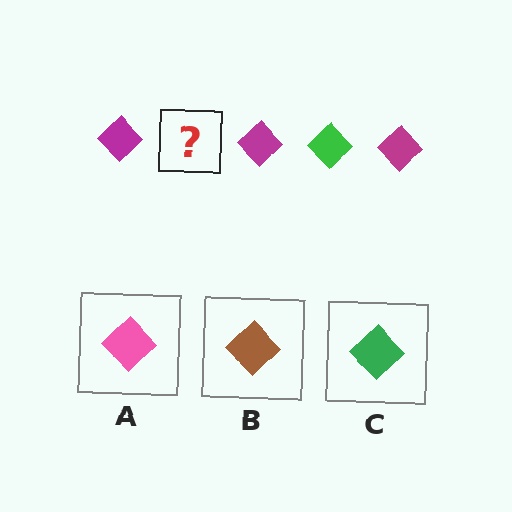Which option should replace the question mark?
Option C.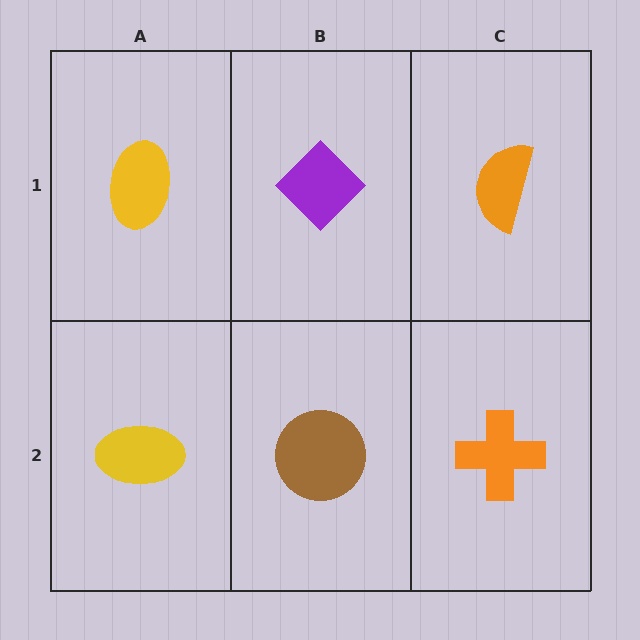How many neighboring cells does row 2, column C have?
2.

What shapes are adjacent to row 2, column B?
A purple diamond (row 1, column B), a yellow ellipse (row 2, column A), an orange cross (row 2, column C).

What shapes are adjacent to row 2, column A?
A yellow ellipse (row 1, column A), a brown circle (row 2, column B).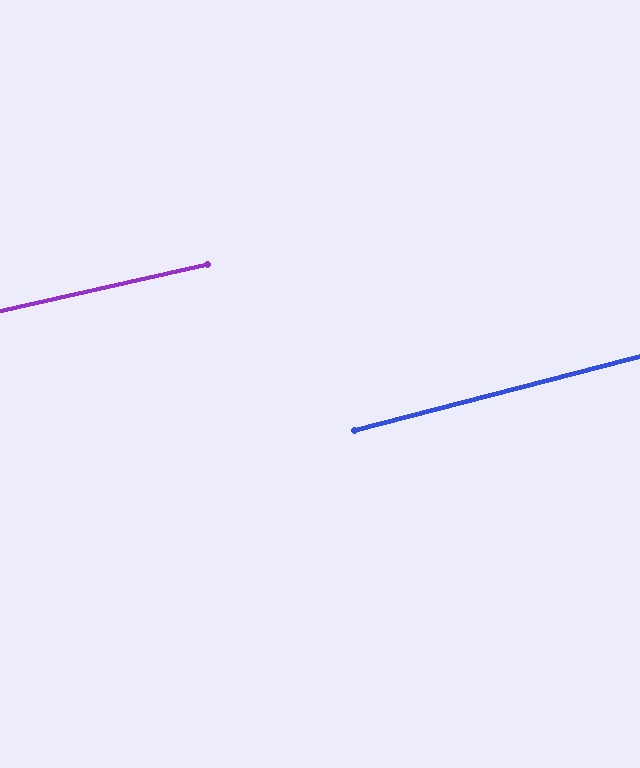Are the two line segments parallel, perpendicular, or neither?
Parallel — their directions differ by only 1.8°.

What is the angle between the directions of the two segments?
Approximately 2 degrees.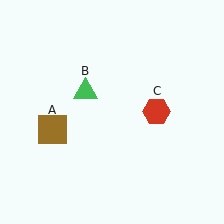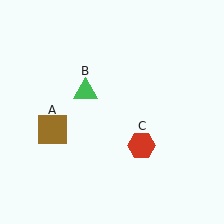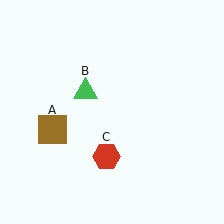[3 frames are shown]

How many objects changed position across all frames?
1 object changed position: red hexagon (object C).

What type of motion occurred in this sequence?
The red hexagon (object C) rotated clockwise around the center of the scene.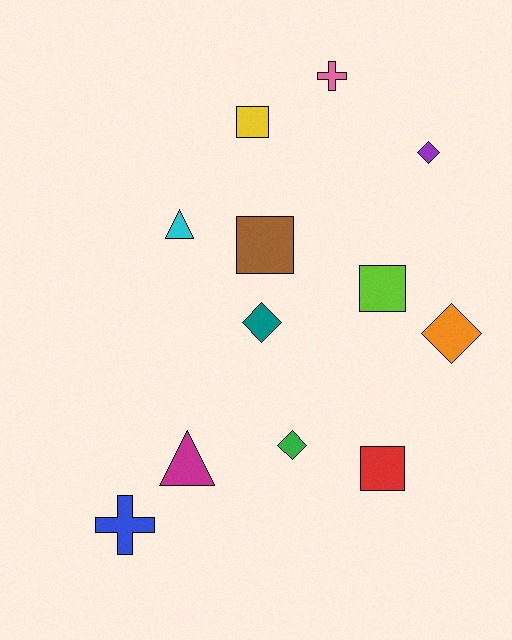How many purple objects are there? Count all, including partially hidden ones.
There is 1 purple object.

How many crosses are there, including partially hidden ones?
There are 2 crosses.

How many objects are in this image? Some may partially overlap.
There are 12 objects.